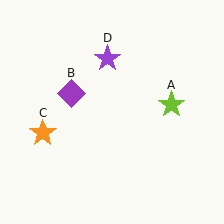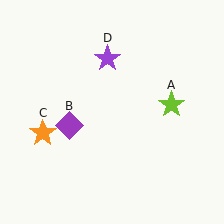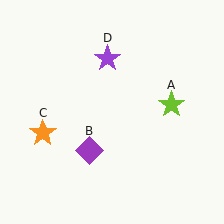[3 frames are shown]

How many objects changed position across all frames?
1 object changed position: purple diamond (object B).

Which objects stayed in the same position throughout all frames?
Lime star (object A) and orange star (object C) and purple star (object D) remained stationary.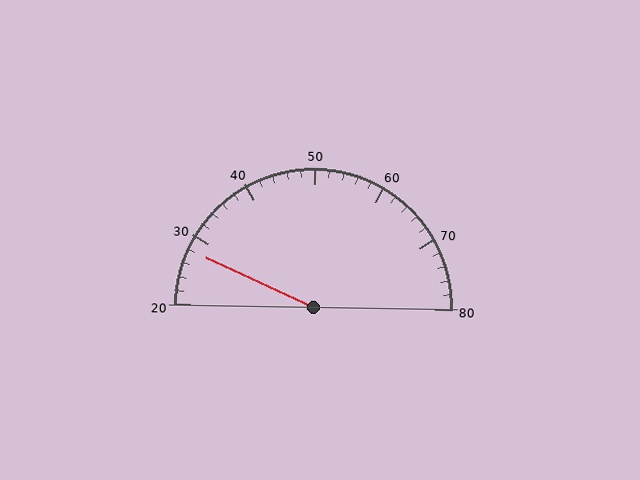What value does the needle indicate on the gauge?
The needle indicates approximately 28.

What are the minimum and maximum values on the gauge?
The gauge ranges from 20 to 80.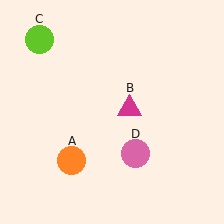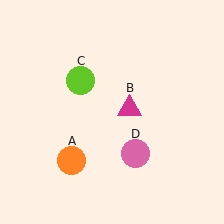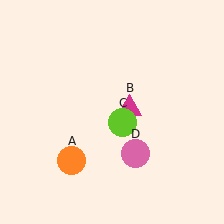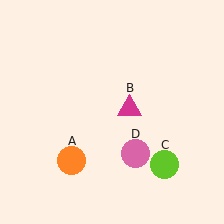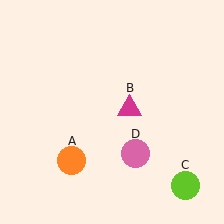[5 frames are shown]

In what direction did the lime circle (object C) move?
The lime circle (object C) moved down and to the right.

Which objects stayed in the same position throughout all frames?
Orange circle (object A) and magenta triangle (object B) and pink circle (object D) remained stationary.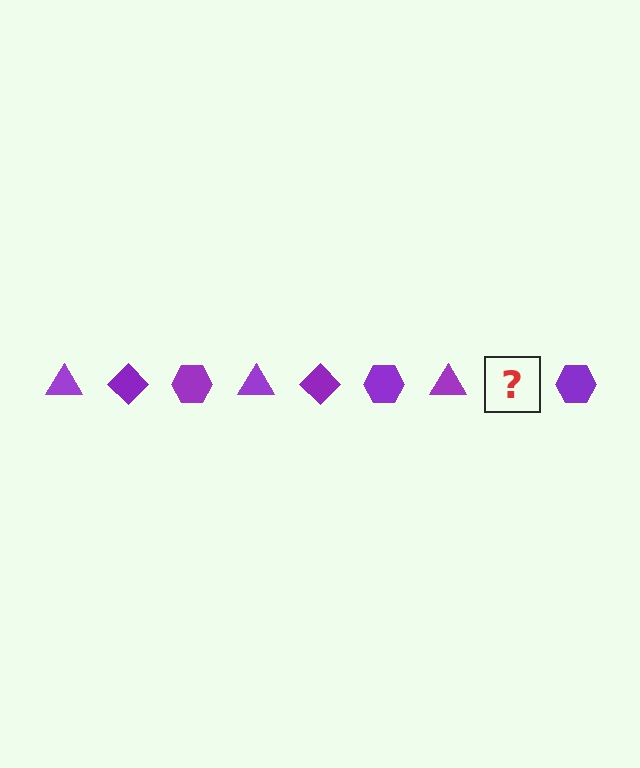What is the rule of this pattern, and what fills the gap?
The rule is that the pattern cycles through triangle, diamond, hexagon shapes in purple. The gap should be filled with a purple diamond.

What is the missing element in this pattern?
The missing element is a purple diamond.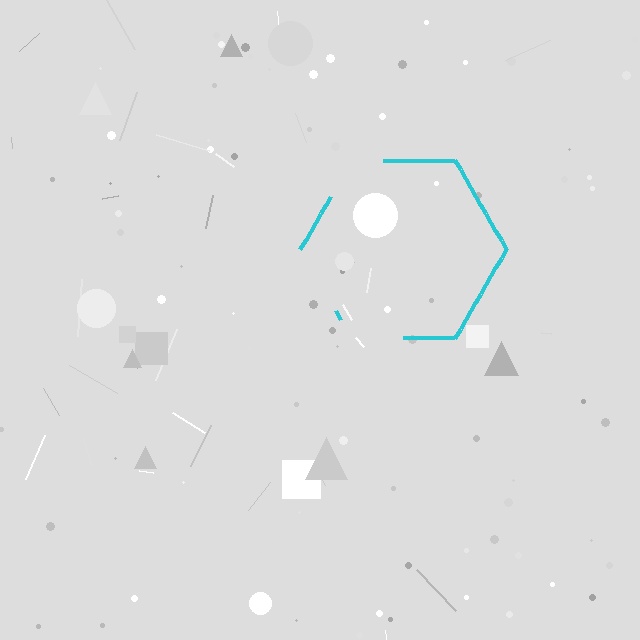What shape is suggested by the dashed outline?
The dashed outline suggests a hexagon.